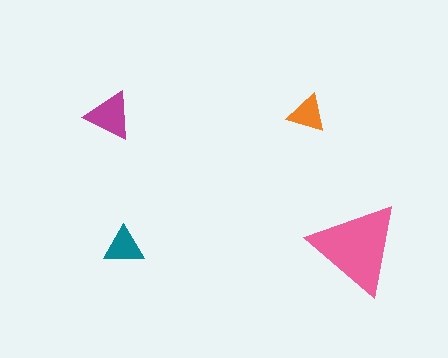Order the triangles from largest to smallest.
the pink one, the magenta one, the teal one, the orange one.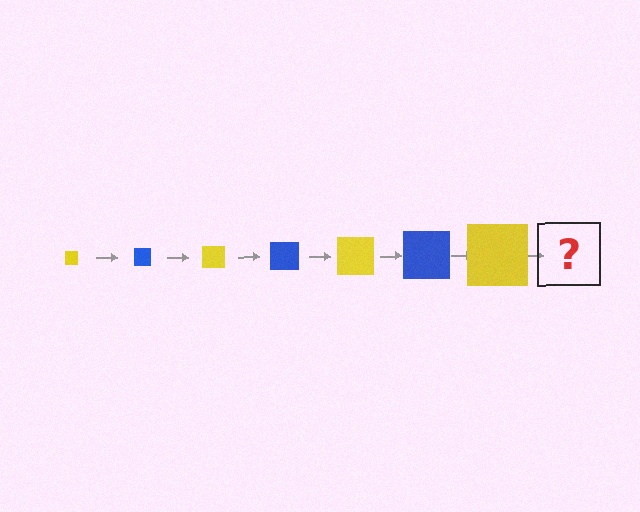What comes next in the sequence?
The next element should be a blue square, larger than the previous one.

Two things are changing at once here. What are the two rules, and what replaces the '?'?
The two rules are that the square grows larger each step and the color cycles through yellow and blue. The '?' should be a blue square, larger than the previous one.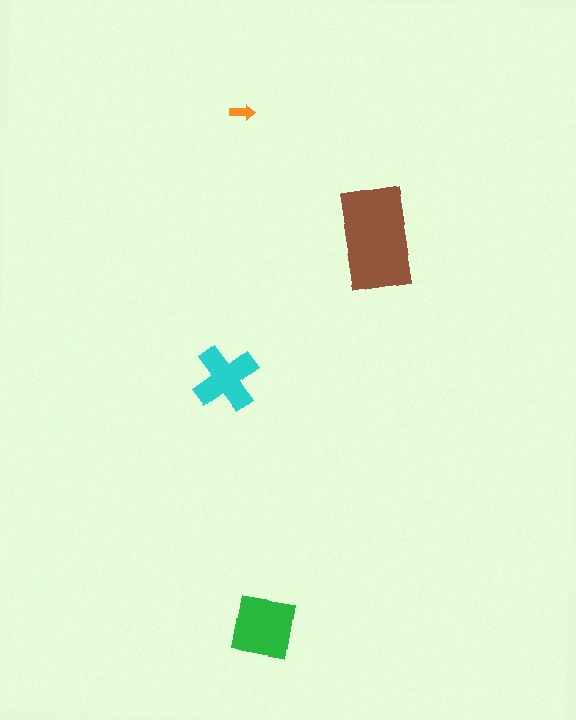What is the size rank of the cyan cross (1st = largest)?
3rd.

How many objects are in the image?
There are 4 objects in the image.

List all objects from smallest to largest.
The orange arrow, the cyan cross, the green square, the brown rectangle.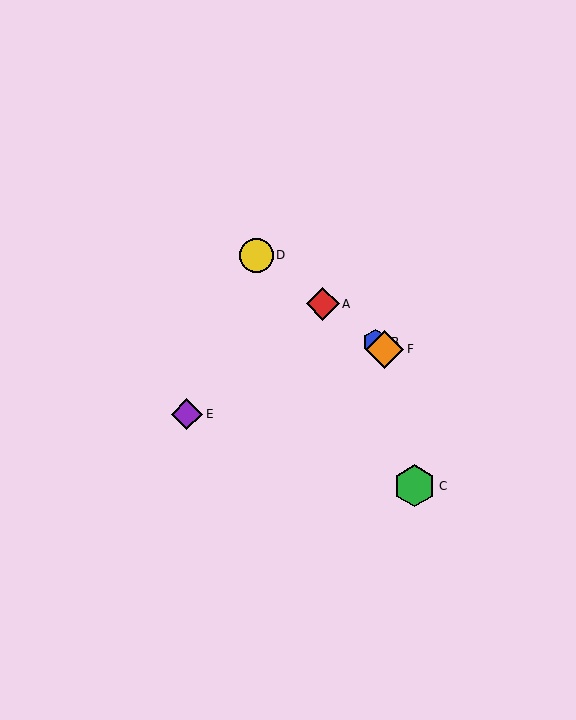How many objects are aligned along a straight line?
4 objects (A, B, D, F) are aligned along a straight line.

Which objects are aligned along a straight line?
Objects A, B, D, F are aligned along a straight line.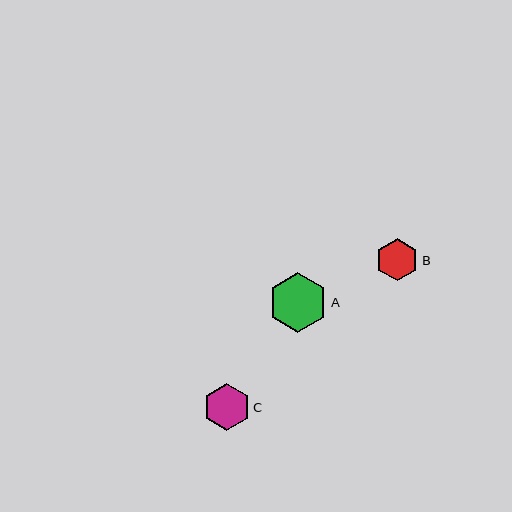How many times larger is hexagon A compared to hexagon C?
Hexagon A is approximately 1.3 times the size of hexagon C.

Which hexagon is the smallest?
Hexagon B is the smallest with a size of approximately 43 pixels.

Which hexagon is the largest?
Hexagon A is the largest with a size of approximately 60 pixels.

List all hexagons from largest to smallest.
From largest to smallest: A, C, B.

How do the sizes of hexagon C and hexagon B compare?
Hexagon C and hexagon B are approximately the same size.